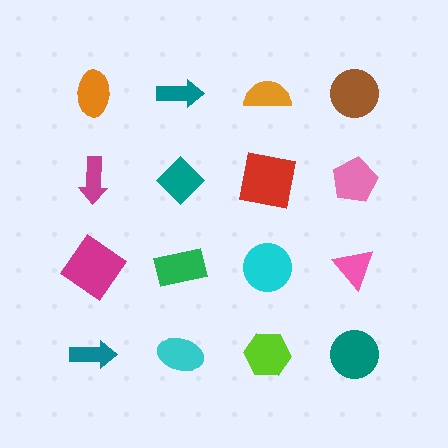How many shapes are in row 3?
4 shapes.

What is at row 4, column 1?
A teal arrow.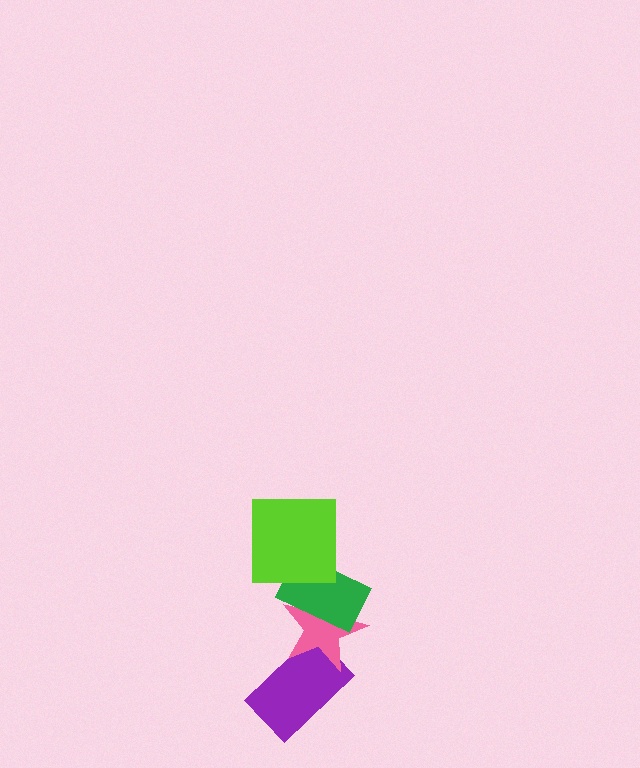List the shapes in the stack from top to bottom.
From top to bottom: the lime square, the green rectangle, the pink star, the purple rectangle.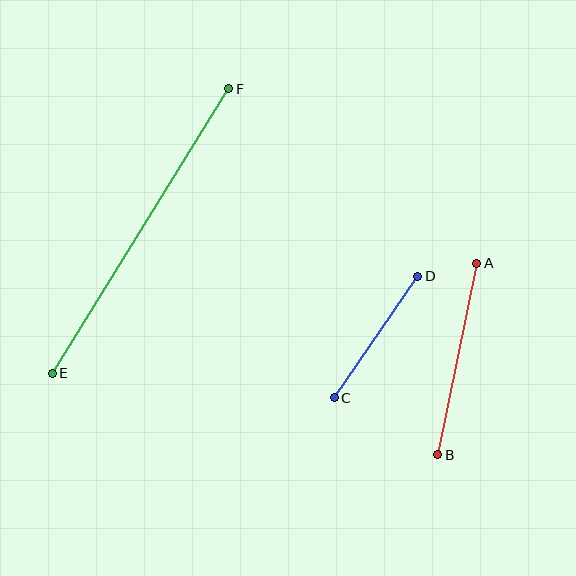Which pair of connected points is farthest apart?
Points E and F are farthest apart.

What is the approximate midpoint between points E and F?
The midpoint is at approximately (141, 231) pixels.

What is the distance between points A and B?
The distance is approximately 196 pixels.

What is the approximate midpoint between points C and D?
The midpoint is at approximately (376, 337) pixels.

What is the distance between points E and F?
The distance is approximately 335 pixels.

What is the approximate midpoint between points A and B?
The midpoint is at approximately (457, 359) pixels.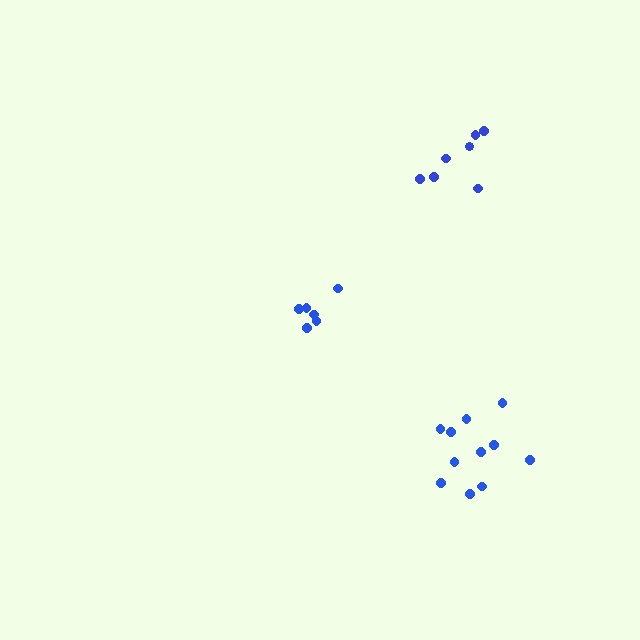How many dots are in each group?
Group 1: 6 dots, Group 2: 7 dots, Group 3: 11 dots (24 total).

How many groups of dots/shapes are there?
There are 3 groups.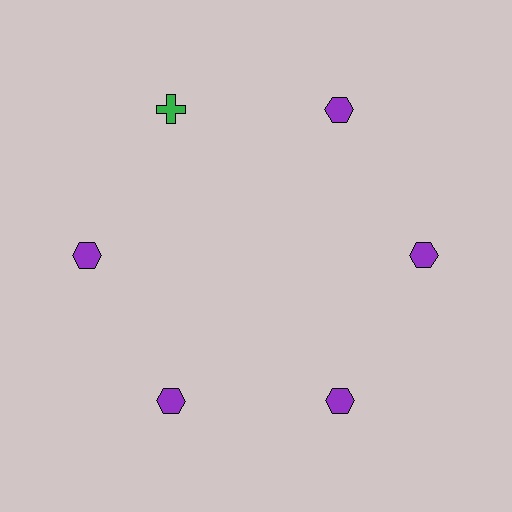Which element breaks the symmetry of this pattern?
The green cross at roughly the 11 o'clock position breaks the symmetry. All other shapes are purple hexagons.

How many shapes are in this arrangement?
There are 6 shapes arranged in a ring pattern.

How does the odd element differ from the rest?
It differs in both color (green instead of purple) and shape (cross instead of hexagon).